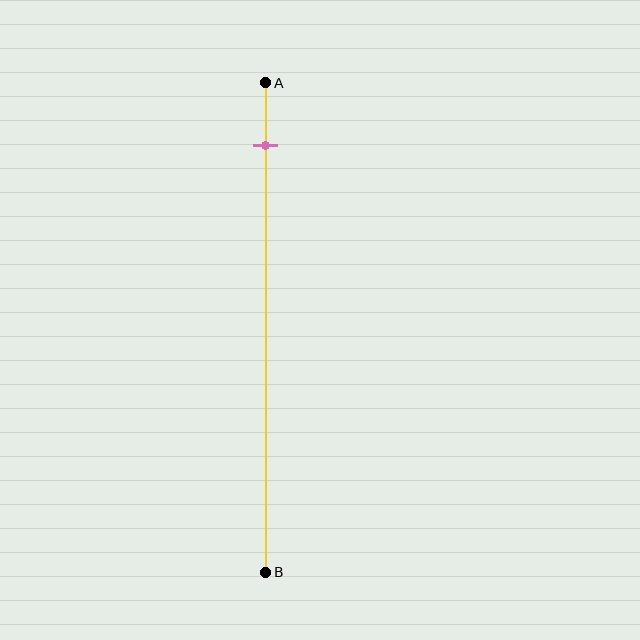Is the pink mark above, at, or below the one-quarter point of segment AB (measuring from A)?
The pink mark is above the one-quarter point of segment AB.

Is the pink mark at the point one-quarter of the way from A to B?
No, the mark is at about 15% from A, not at the 25% one-quarter point.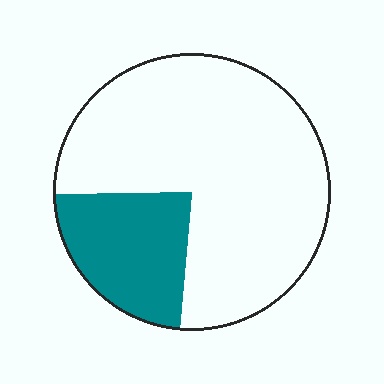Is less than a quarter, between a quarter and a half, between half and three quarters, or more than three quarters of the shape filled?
Less than a quarter.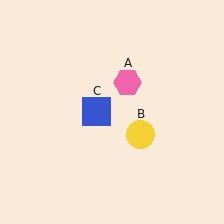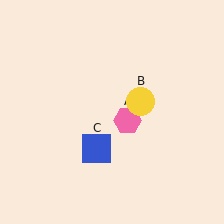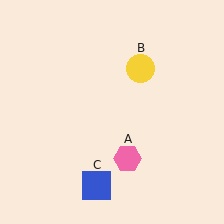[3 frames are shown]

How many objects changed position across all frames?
3 objects changed position: pink hexagon (object A), yellow circle (object B), blue square (object C).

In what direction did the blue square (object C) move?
The blue square (object C) moved down.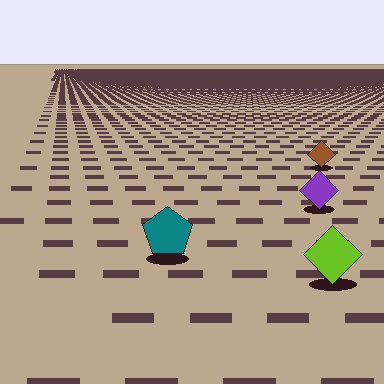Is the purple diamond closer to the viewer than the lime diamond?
No. The lime diamond is closer — you can tell from the texture gradient: the ground texture is coarser near it.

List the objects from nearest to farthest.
From nearest to farthest: the lime diamond, the teal pentagon, the purple diamond, the brown diamond.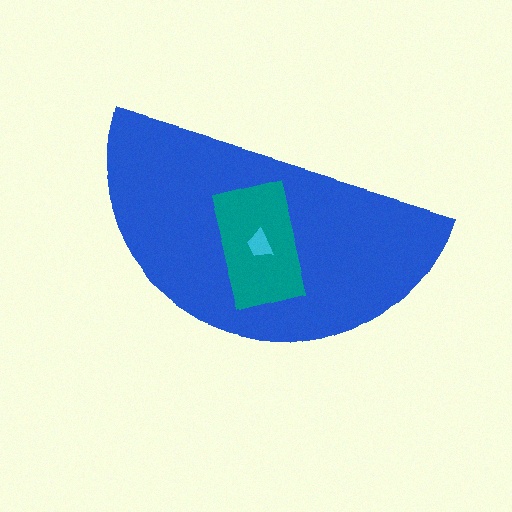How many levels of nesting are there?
3.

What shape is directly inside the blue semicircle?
The teal rectangle.